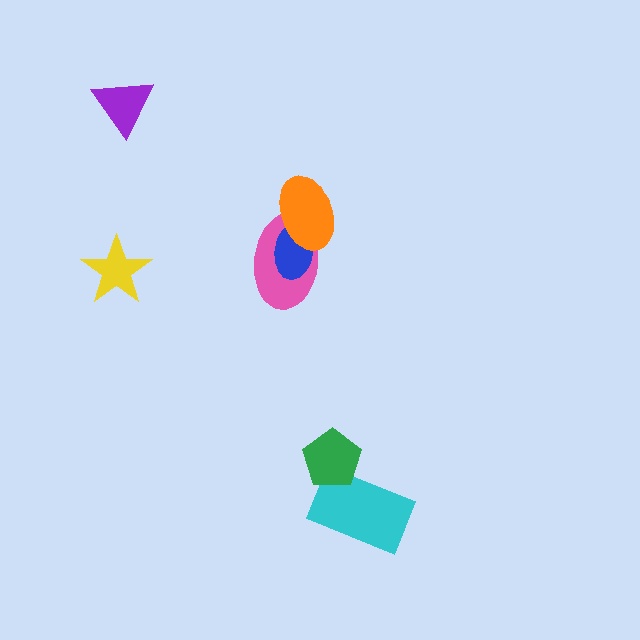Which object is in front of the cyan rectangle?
The green pentagon is in front of the cyan rectangle.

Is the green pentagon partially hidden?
No, no other shape covers it.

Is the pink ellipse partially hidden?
Yes, it is partially covered by another shape.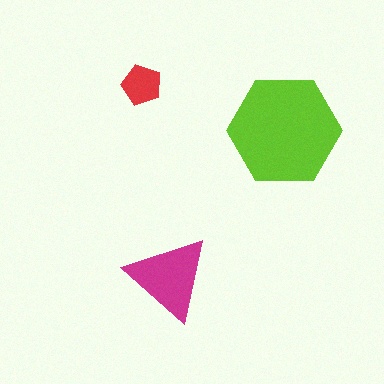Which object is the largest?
The lime hexagon.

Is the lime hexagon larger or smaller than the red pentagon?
Larger.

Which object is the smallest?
The red pentagon.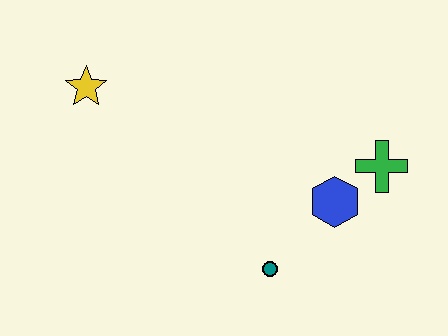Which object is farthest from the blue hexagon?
The yellow star is farthest from the blue hexagon.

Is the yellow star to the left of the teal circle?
Yes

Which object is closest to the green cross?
The blue hexagon is closest to the green cross.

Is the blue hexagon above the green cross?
No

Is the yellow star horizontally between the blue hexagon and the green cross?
No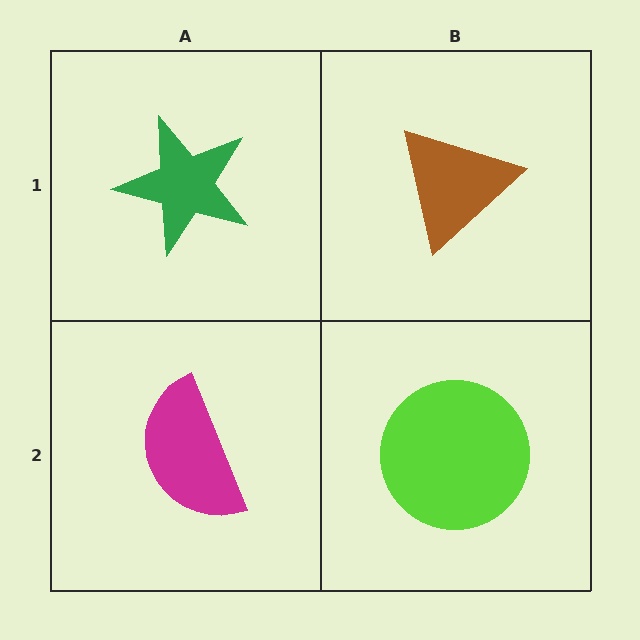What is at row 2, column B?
A lime circle.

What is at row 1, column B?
A brown triangle.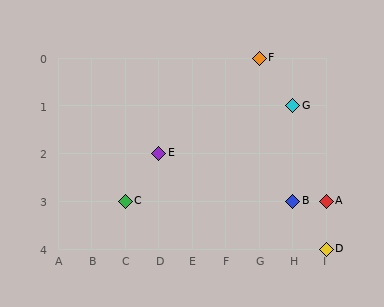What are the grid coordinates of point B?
Point B is at grid coordinates (H, 3).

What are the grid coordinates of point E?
Point E is at grid coordinates (D, 2).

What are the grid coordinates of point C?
Point C is at grid coordinates (C, 3).